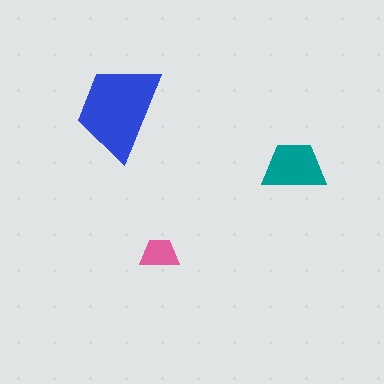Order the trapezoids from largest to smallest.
the blue one, the teal one, the pink one.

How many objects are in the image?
There are 3 objects in the image.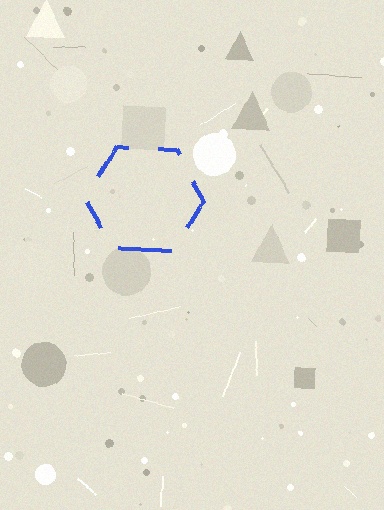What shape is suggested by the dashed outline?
The dashed outline suggests a hexagon.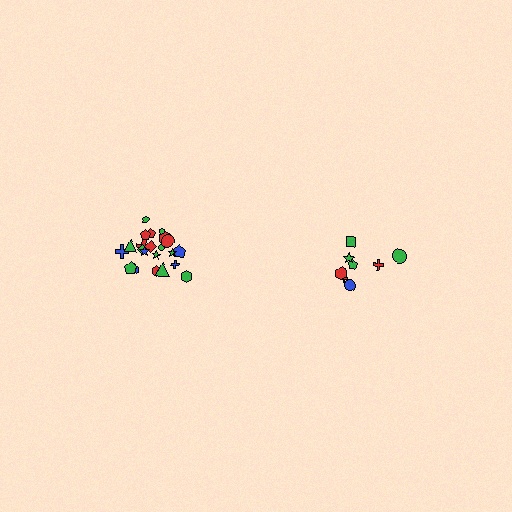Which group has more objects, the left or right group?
The left group.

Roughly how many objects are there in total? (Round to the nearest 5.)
Roughly 30 objects in total.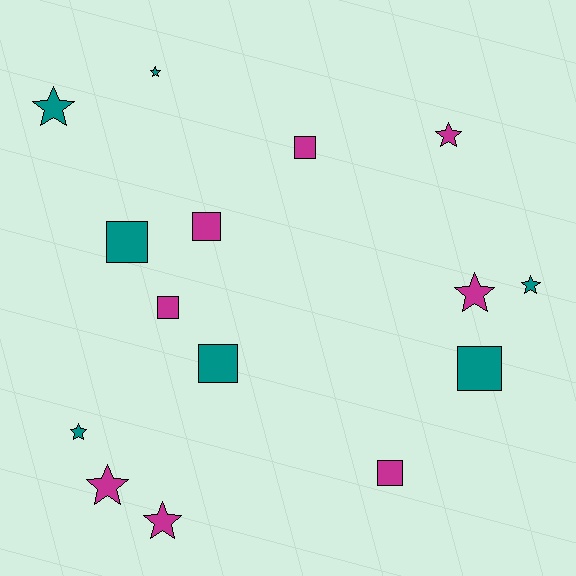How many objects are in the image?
There are 15 objects.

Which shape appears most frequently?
Star, with 8 objects.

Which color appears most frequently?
Magenta, with 8 objects.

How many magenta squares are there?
There are 4 magenta squares.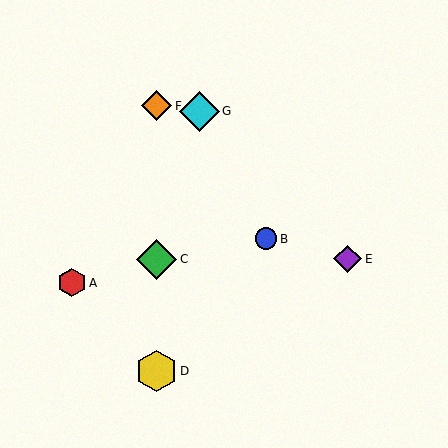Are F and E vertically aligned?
No, F is at x≈157 and E is at x≈348.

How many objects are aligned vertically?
3 objects (C, D, F) are aligned vertically.